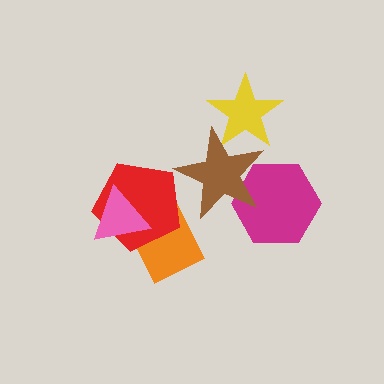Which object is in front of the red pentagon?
The pink triangle is in front of the red pentagon.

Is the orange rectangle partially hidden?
Yes, it is partially covered by another shape.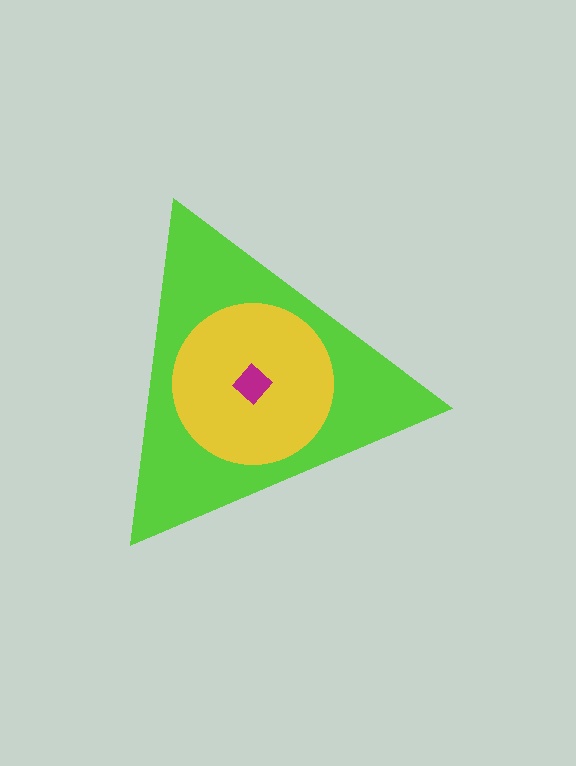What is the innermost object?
The magenta diamond.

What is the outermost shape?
The lime triangle.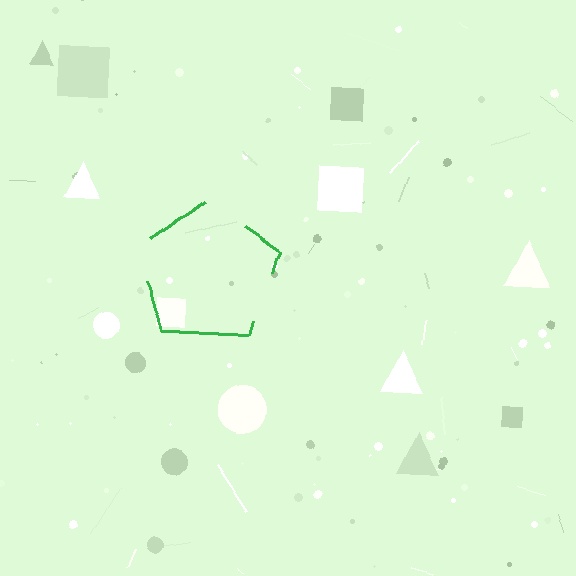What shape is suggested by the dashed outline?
The dashed outline suggests a pentagon.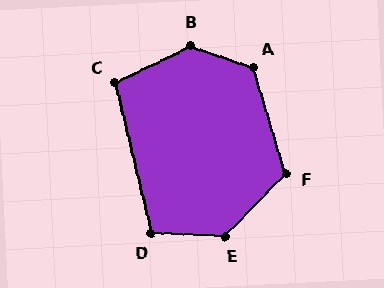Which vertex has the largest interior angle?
B, at approximately 135 degrees.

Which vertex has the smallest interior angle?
C, at approximately 103 degrees.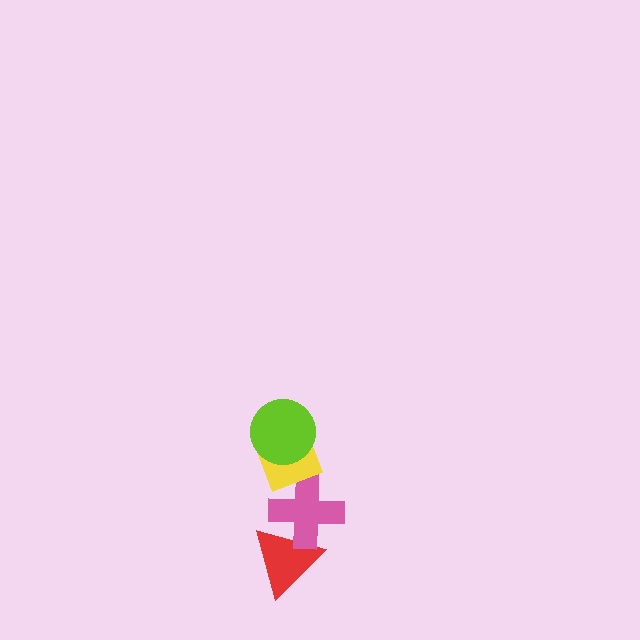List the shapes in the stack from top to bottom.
From top to bottom: the lime circle, the yellow diamond, the pink cross, the red triangle.